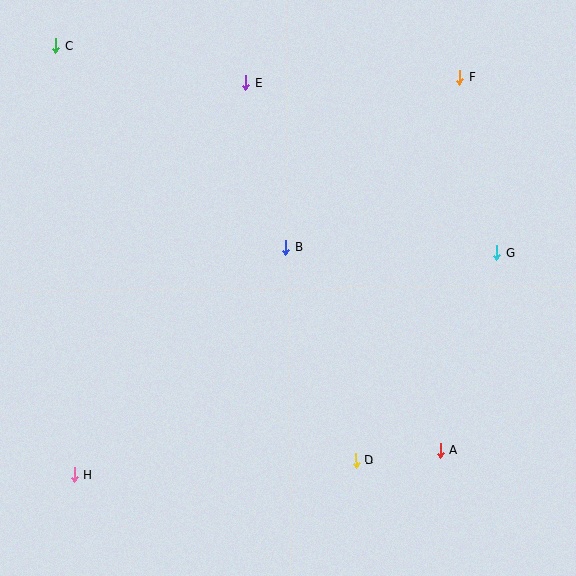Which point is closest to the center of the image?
Point B at (285, 247) is closest to the center.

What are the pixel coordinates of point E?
Point E is at (246, 83).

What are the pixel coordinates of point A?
Point A is at (441, 450).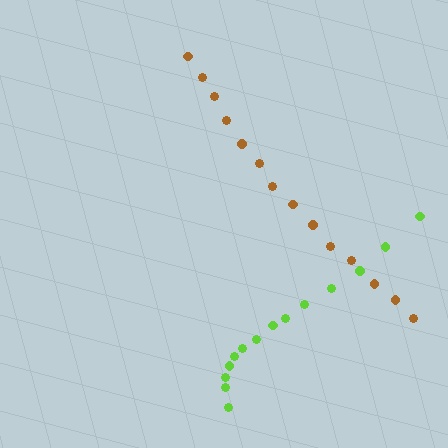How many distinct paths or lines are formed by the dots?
There are 2 distinct paths.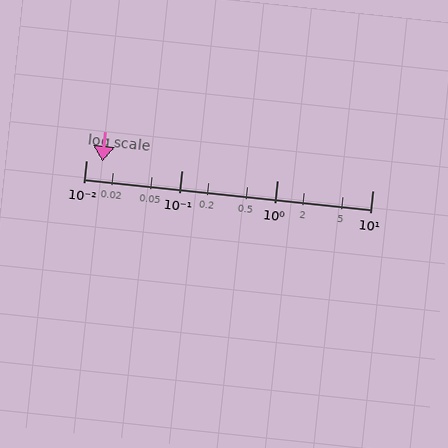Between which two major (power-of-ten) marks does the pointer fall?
The pointer is between 0.01 and 0.1.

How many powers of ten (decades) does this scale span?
The scale spans 3 decades, from 0.01 to 10.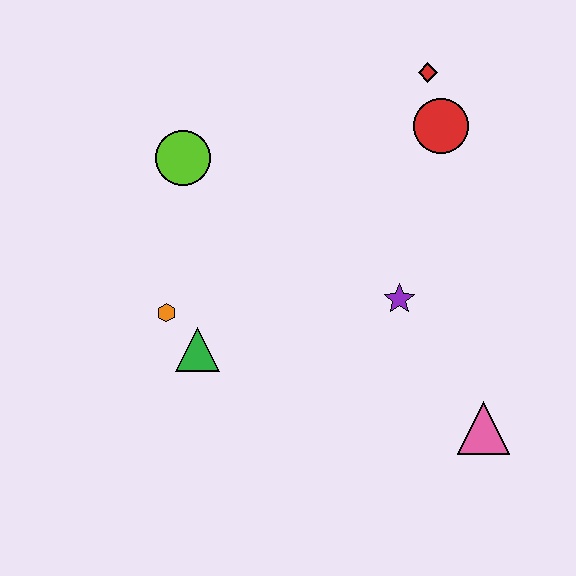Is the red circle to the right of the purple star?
Yes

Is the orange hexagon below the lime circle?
Yes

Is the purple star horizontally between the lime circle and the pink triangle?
Yes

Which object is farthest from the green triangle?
The red diamond is farthest from the green triangle.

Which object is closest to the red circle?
The red diamond is closest to the red circle.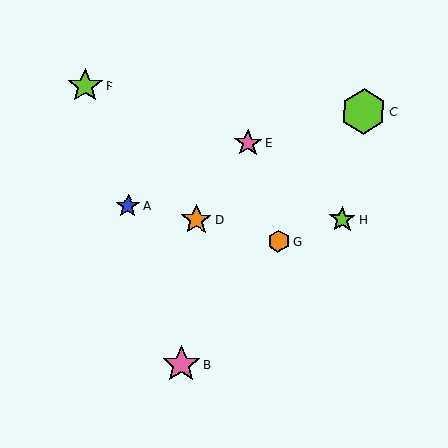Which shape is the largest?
The lime hexagon (labeled C) is the largest.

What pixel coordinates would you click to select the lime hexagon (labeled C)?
Click at (364, 111) to select the lime hexagon C.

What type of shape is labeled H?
Shape H is a lime star.